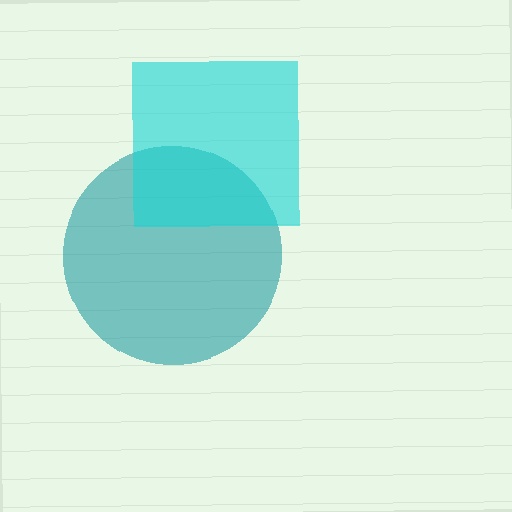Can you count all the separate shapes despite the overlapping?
Yes, there are 2 separate shapes.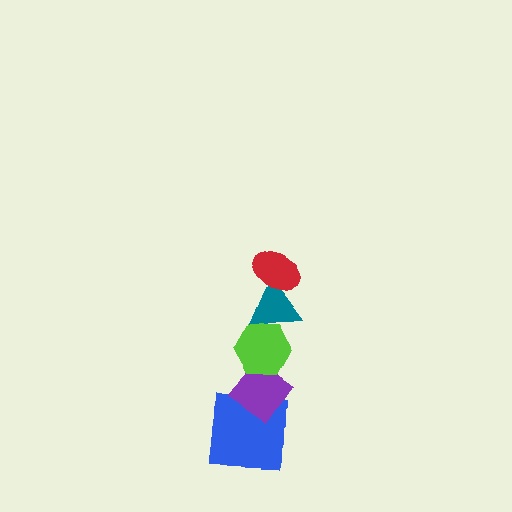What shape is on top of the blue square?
The purple diamond is on top of the blue square.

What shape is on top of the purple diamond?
The lime hexagon is on top of the purple diamond.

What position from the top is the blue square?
The blue square is 5th from the top.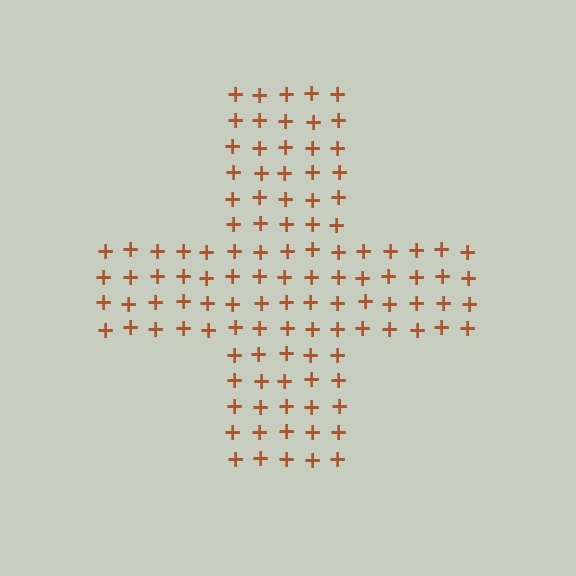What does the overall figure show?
The overall figure shows a cross.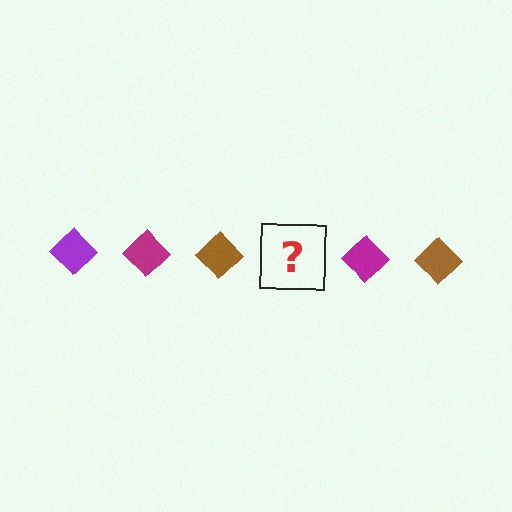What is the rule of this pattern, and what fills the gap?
The rule is that the pattern cycles through purple, magenta, brown diamonds. The gap should be filled with a purple diamond.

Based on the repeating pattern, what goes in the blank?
The blank should be a purple diamond.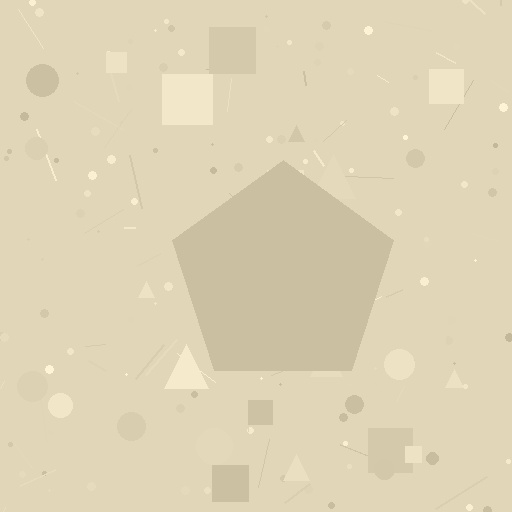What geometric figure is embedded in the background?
A pentagon is embedded in the background.